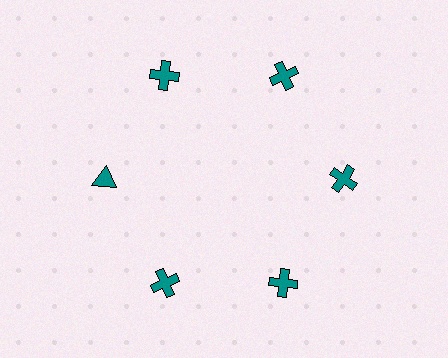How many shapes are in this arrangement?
There are 6 shapes arranged in a ring pattern.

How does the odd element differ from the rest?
It has a different shape: triangle instead of cross.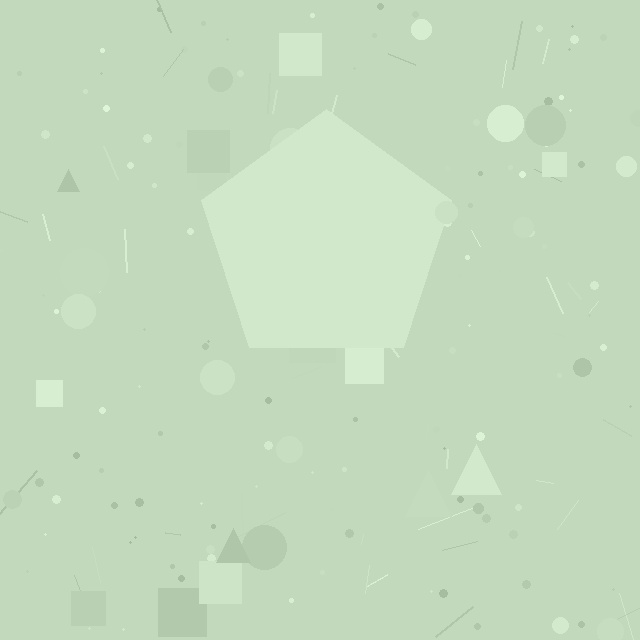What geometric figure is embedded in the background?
A pentagon is embedded in the background.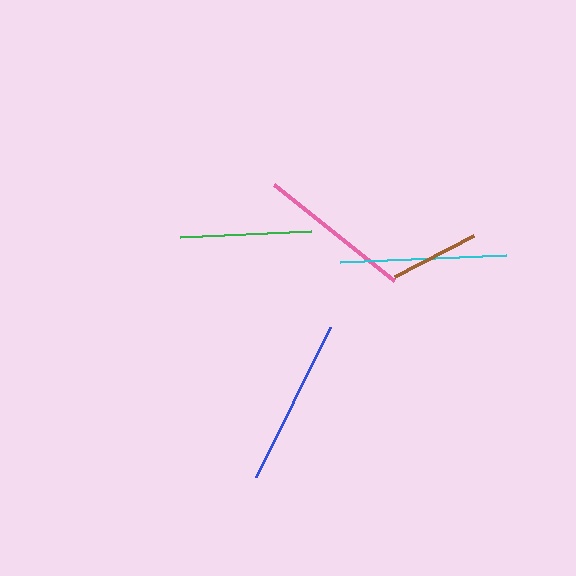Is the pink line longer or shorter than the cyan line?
The cyan line is longer than the pink line.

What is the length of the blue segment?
The blue segment is approximately 167 pixels long.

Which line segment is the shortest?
The brown line is the shortest at approximately 89 pixels.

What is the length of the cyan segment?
The cyan segment is approximately 167 pixels long.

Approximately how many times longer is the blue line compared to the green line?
The blue line is approximately 1.3 times the length of the green line.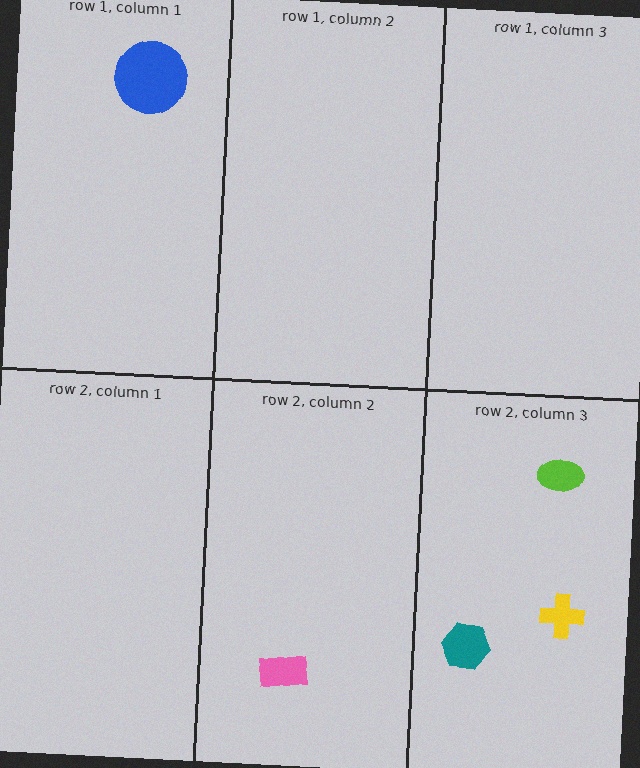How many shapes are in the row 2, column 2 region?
1.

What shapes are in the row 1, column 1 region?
The blue circle.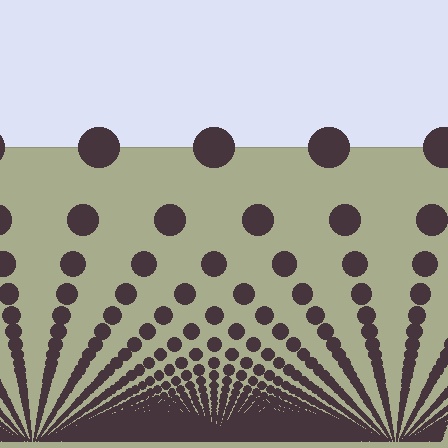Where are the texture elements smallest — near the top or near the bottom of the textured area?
Near the bottom.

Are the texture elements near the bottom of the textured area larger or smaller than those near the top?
Smaller. The gradient is inverted — elements near the bottom are smaller and denser.